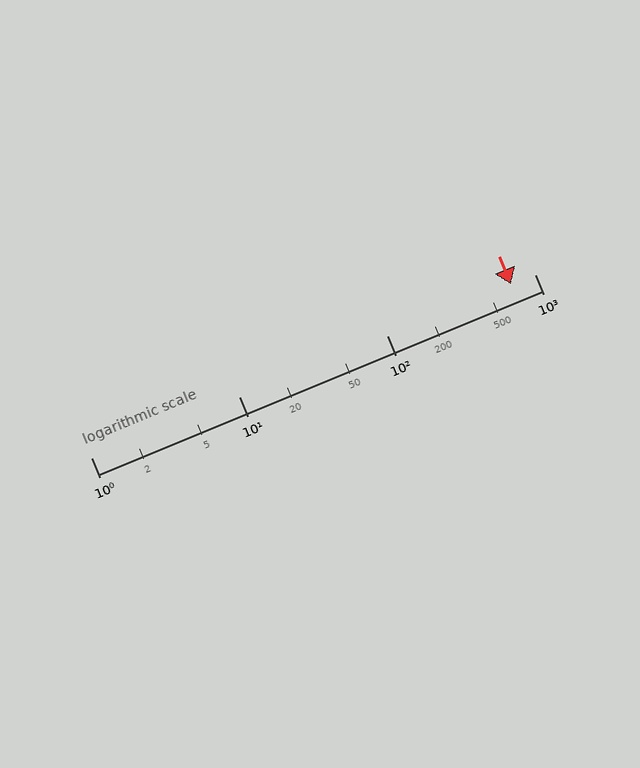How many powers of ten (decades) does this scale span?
The scale spans 3 decades, from 1 to 1000.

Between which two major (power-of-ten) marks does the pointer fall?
The pointer is between 100 and 1000.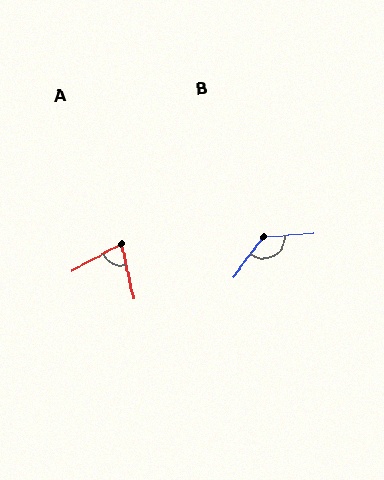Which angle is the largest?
B, at approximately 132 degrees.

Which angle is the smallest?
A, at approximately 73 degrees.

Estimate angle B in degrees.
Approximately 132 degrees.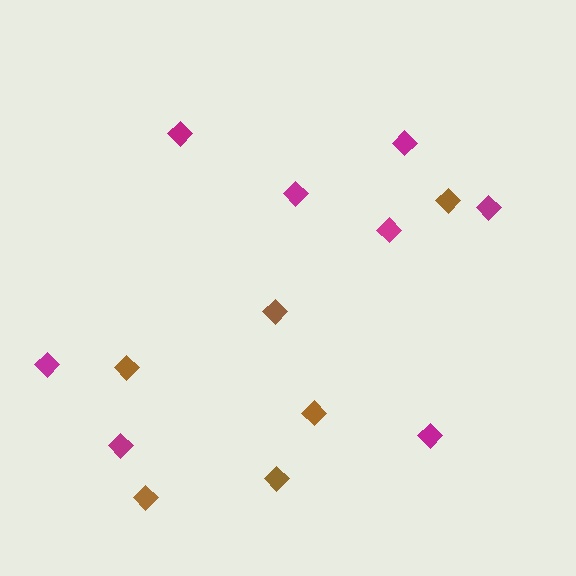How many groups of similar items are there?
There are 2 groups: one group of brown diamonds (6) and one group of magenta diamonds (8).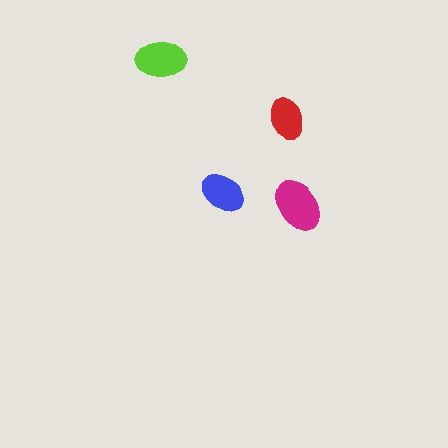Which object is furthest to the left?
The lime ellipse is leftmost.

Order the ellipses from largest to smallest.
the magenta one, the lime one, the blue one, the red one.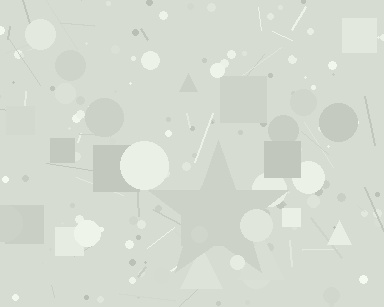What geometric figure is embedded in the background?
A star is embedded in the background.